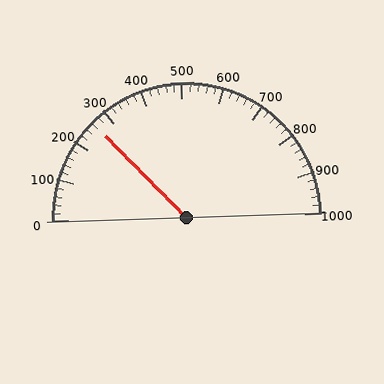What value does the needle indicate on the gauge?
The needle indicates approximately 260.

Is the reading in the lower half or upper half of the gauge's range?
The reading is in the lower half of the range (0 to 1000).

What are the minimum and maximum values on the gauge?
The gauge ranges from 0 to 1000.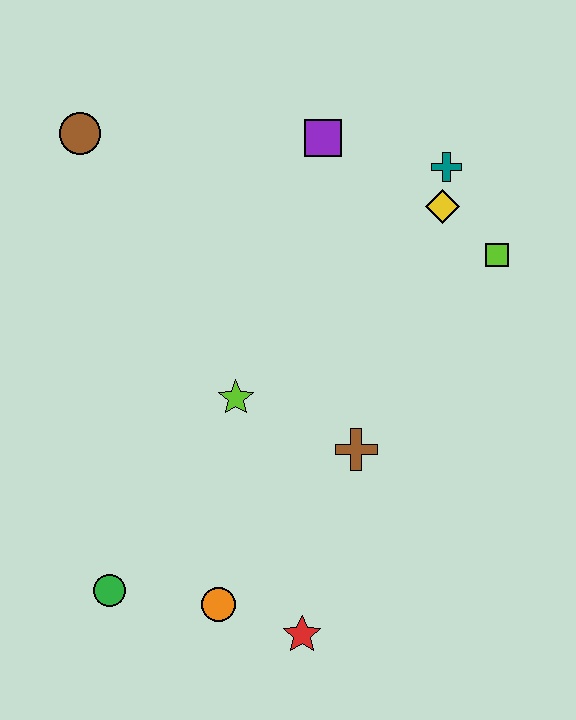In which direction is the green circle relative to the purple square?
The green circle is below the purple square.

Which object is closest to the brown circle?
The purple square is closest to the brown circle.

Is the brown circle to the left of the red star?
Yes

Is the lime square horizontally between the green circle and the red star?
No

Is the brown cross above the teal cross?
No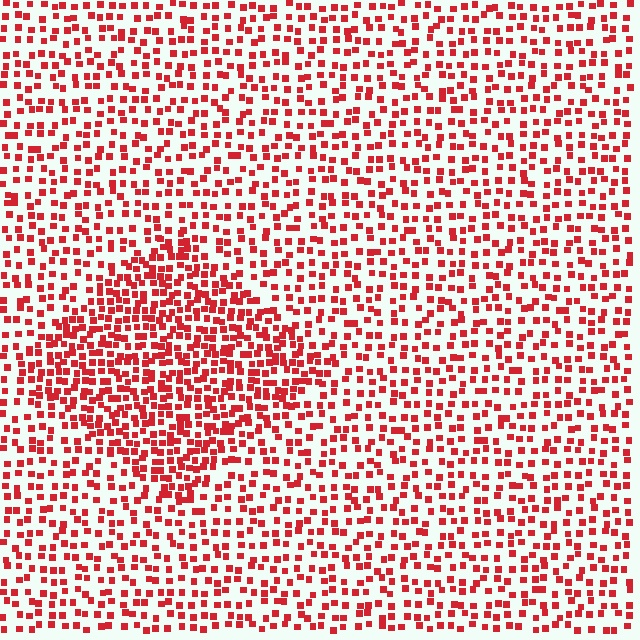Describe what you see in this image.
The image contains small red elements arranged at two different densities. A diamond-shaped region is visible where the elements are more densely packed than the surrounding area.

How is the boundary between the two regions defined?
The boundary is defined by a change in element density (approximately 1.8x ratio). All elements are the same color, size, and shape.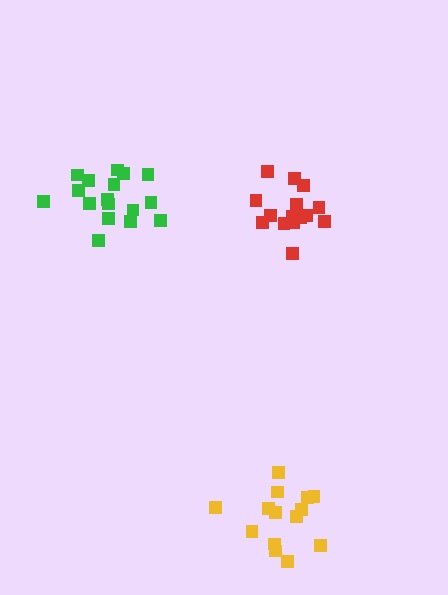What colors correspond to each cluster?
The clusters are colored: green, red, yellow.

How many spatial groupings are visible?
There are 3 spatial groupings.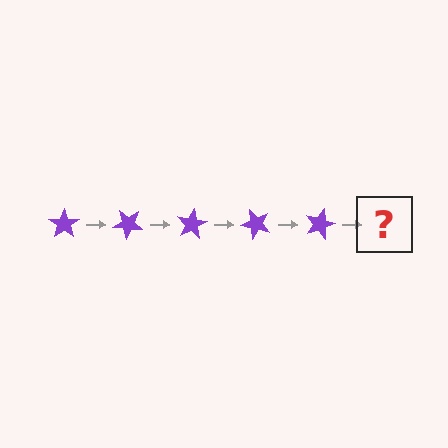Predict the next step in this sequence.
The next step is a purple star rotated 200 degrees.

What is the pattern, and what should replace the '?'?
The pattern is that the star rotates 40 degrees each step. The '?' should be a purple star rotated 200 degrees.